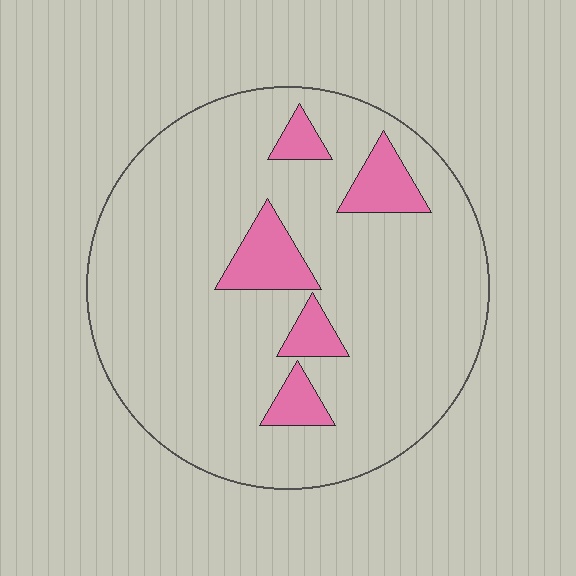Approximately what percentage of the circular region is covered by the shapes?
Approximately 10%.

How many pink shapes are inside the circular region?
5.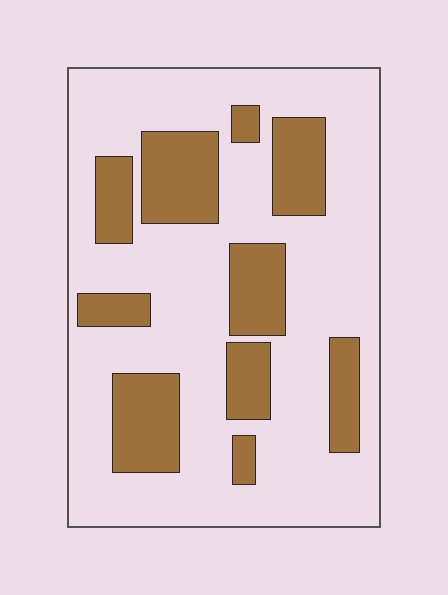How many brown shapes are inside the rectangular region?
10.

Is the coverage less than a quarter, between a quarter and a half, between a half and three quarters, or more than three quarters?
Between a quarter and a half.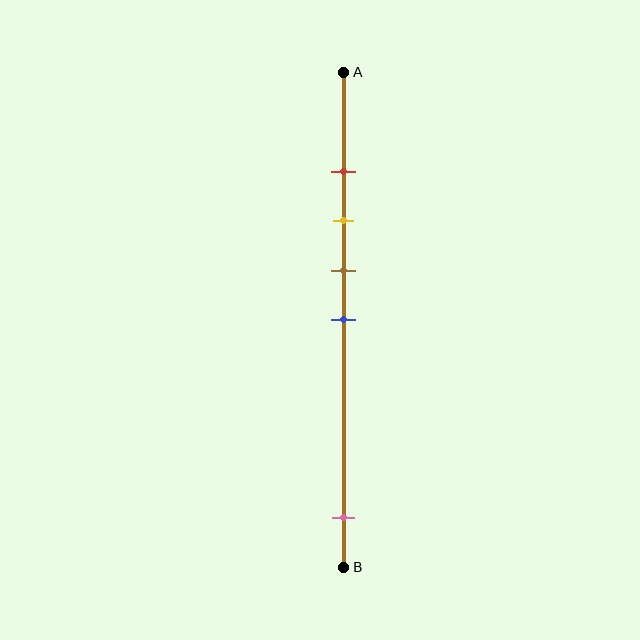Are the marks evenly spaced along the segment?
No, the marks are not evenly spaced.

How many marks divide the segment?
There are 5 marks dividing the segment.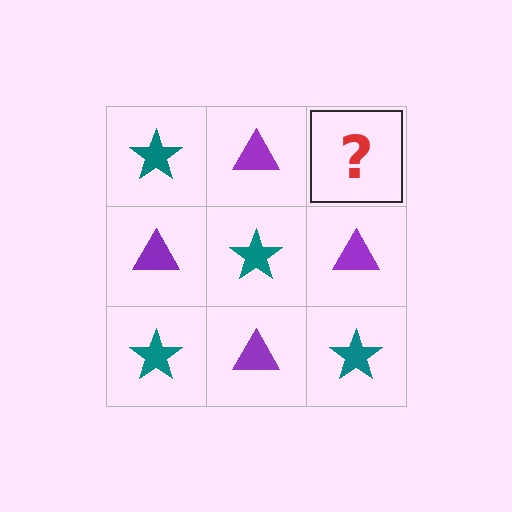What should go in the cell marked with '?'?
The missing cell should contain a teal star.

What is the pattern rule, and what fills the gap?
The rule is that it alternates teal star and purple triangle in a checkerboard pattern. The gap should be filled with a teal star.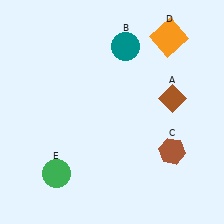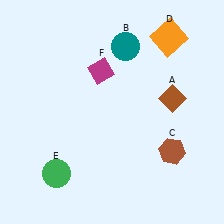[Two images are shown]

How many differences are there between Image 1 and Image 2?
There is 1 difference between the two images.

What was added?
A magenta diamond (F) was added in Image 2.